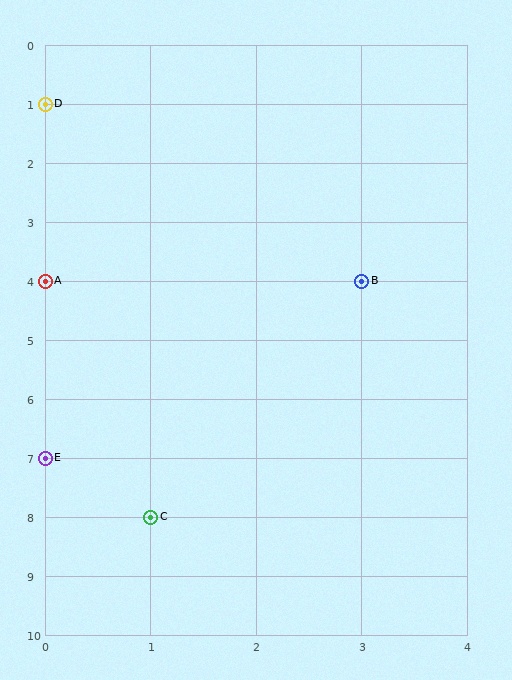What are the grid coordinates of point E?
Point E is at grid coordinates (0, 7).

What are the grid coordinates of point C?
Point C is at grid coordinates (1, 8).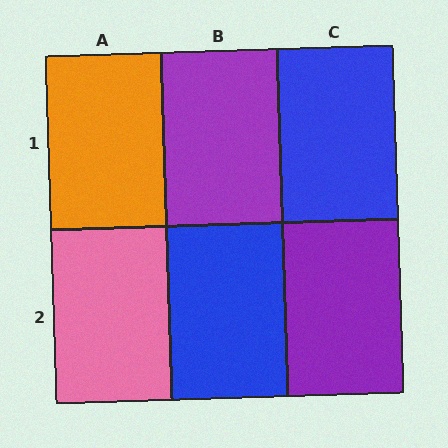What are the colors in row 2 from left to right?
Pink, blue, purple.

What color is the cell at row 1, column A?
Orange.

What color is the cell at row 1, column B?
Purple.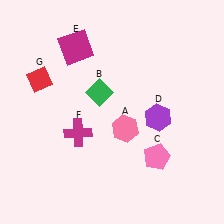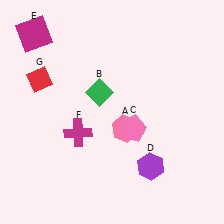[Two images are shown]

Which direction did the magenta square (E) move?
The magenta square (E) moved left.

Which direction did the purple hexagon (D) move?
The purple hexagon (D) moved down.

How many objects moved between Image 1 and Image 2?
3 objects moved between the two images.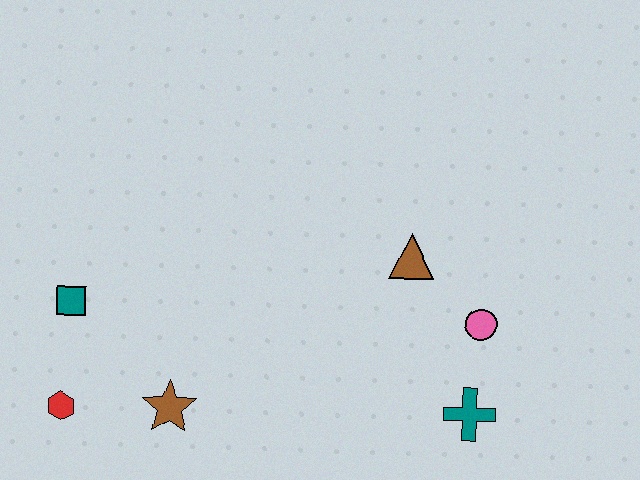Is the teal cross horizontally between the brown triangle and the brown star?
No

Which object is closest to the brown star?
The red hexagon is closest to the brown star.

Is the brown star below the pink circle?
Yes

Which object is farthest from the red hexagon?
The pink circle is farthest from the red hexagon.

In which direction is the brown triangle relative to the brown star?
The brown triangle is to the right of the brown star.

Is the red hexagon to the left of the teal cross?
Yes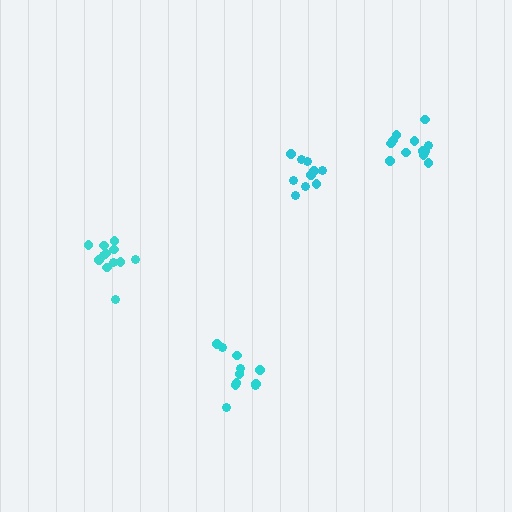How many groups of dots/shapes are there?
There are 4 groups.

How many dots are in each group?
Group 1: 11 dots, Group 2: 12 dots, Group 3: 11 dots, Group 4: 12 dots (46 total).